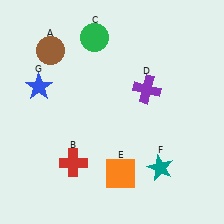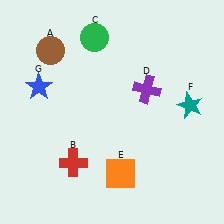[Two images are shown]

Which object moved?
The teal star (F) moved up.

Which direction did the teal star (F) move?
The teal star (F) moved up.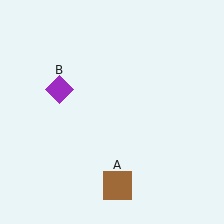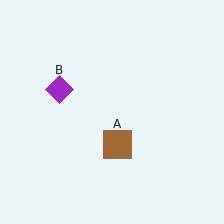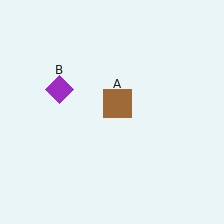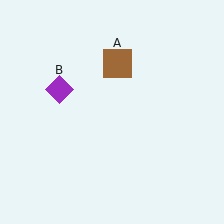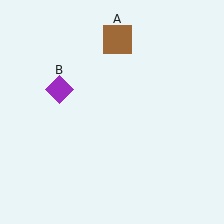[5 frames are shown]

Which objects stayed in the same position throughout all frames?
Purple diamond (object B) remained stationary.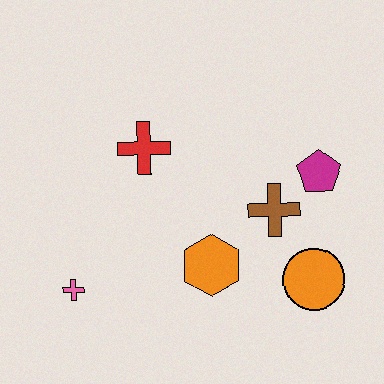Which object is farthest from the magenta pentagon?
The pink cross is farthest from the magenta pentagon.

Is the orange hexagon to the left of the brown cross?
Yes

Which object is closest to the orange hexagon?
The brown cross is closest to the orange hexagon.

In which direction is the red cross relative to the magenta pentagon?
The red cross is to the left of the magenta pentagon.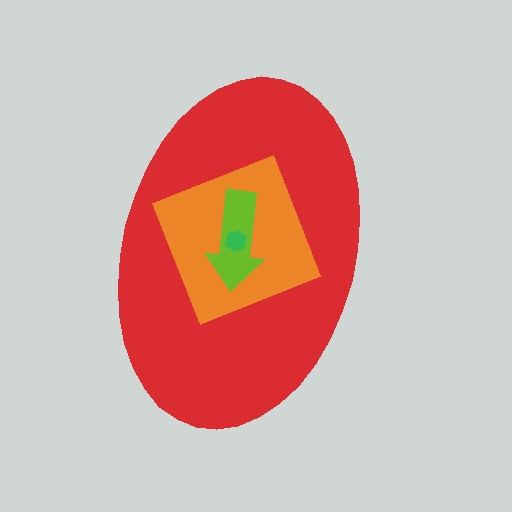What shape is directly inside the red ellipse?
The orange diamond.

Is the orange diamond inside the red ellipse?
Yes.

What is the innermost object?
The green hexagon.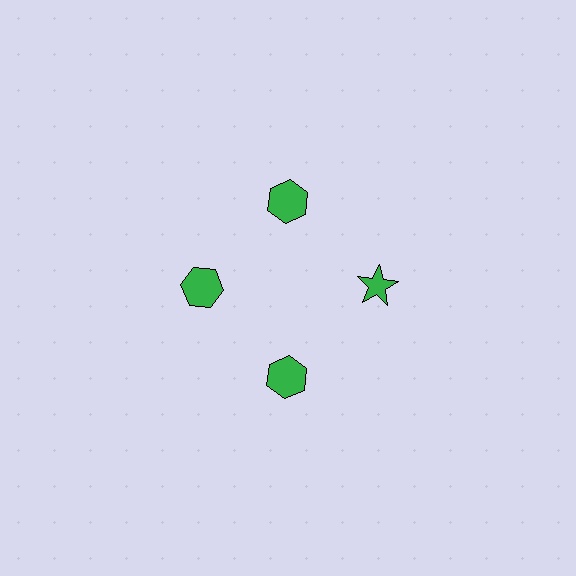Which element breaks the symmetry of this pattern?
The green star at roughly the 3 o'clock position breaks the symmetry. All other shapes are green hexagons.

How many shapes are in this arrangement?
There are 4 shapes arranged in a ring pattern.